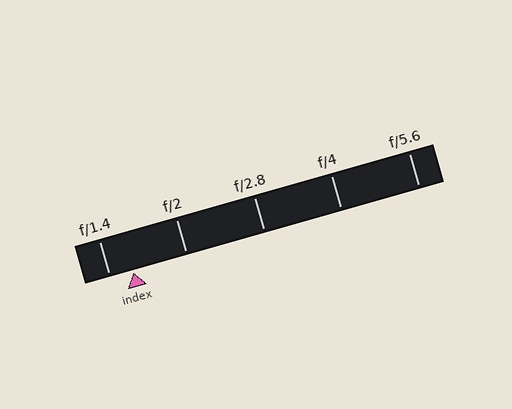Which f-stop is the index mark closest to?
The index mark is closest to f/1.4.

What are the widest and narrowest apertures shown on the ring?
The widest aperture shown is f/1.4 and the narrowest is f/5.6.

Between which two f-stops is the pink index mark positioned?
The index mark is between f/1.4 and f/2.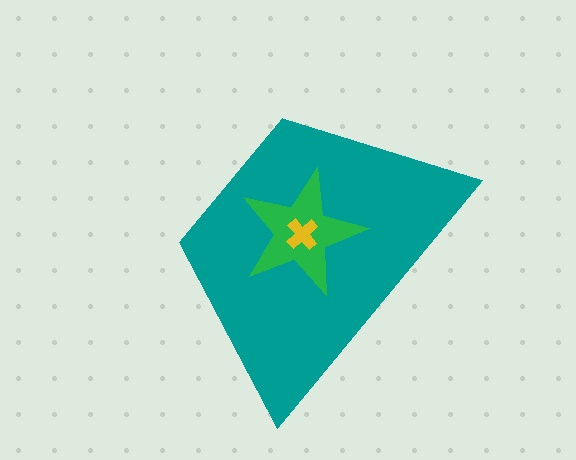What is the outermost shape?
The teal trapezoid.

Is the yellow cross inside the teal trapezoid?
Yes.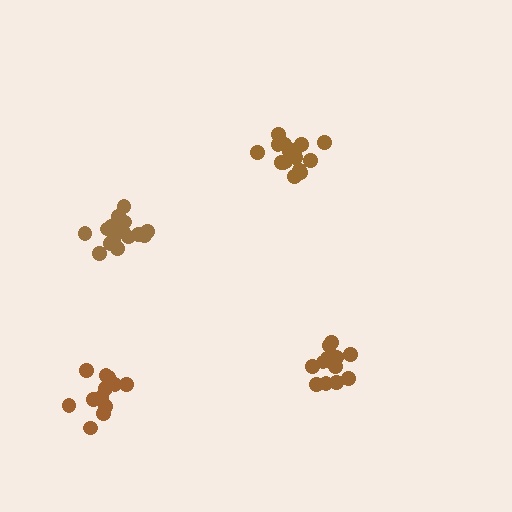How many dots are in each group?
Group 1: 13 dots, Group 2: 16 dots, Group 3: 12 dots, Group 4: 16 dots (57 total).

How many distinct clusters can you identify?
There are 4 distinct clusters.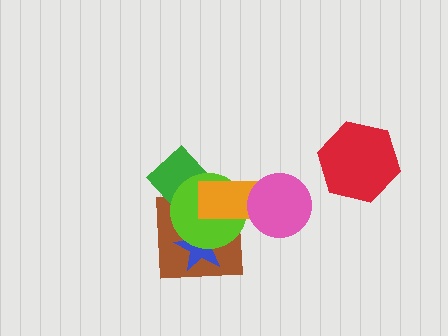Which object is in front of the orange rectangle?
The pink circle is in front of the orange rectangle.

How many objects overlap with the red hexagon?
0 objects overlap with the red hexagon.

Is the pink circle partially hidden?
No, no other shape covers it.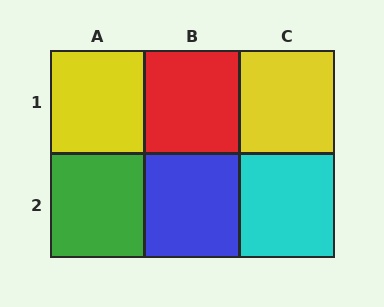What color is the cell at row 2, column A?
Green.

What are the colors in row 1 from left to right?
Yellow, red, yellow.